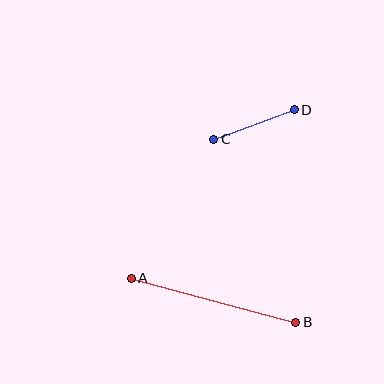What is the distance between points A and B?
The distance is approximately 170 pixels.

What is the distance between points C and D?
The distance is approximately 86 pixels.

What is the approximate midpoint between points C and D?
The midpoint is at approximately (254, 124) pixels.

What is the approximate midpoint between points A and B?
The midpoint is at approximately (214, 300) pixels.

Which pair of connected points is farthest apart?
Points A and B are farthest apart.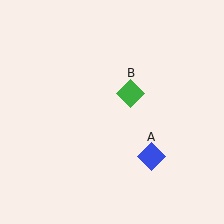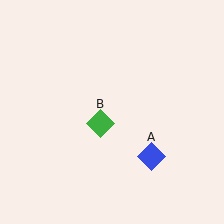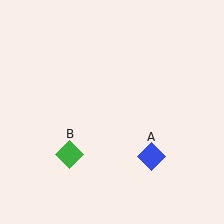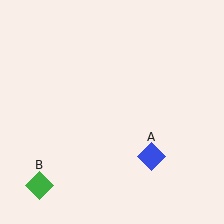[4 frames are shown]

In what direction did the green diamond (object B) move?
The green diamond (object B) moved down and to the left.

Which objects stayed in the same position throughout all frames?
Blue diamond (object A) remained stationary.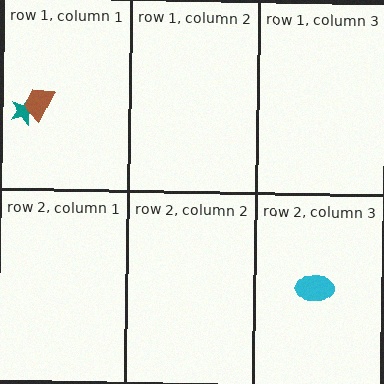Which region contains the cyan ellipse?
The row 2, column 3 region.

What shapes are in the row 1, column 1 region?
The teal star, the brown trapezoid.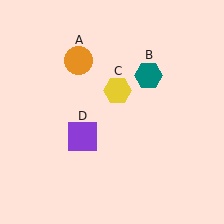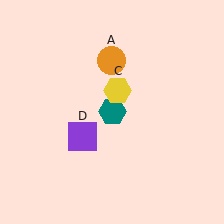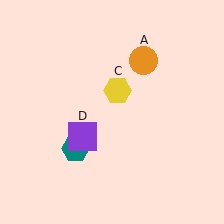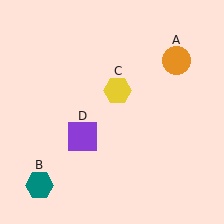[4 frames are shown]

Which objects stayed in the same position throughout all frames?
Yellow hexagon (object C) and purple square (object D) remained stationary.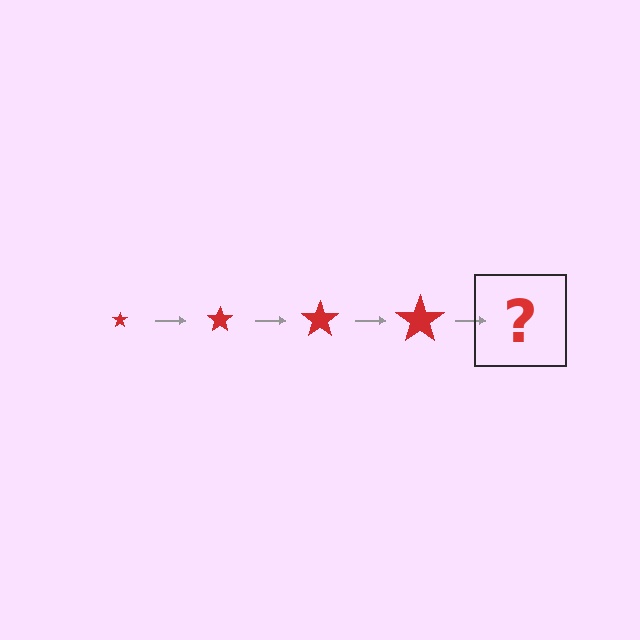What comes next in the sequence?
The next element should be a red star, larger than the previous one.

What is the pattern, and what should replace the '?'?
The pattern is that the star gets progressively larger each step. The '?' should be a red star, larger than the previous one.